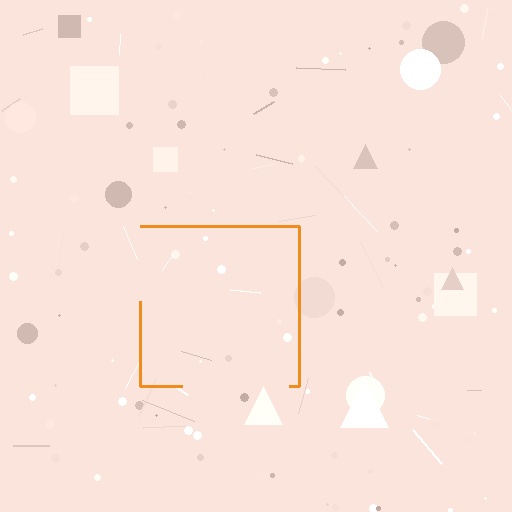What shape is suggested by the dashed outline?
The dashed outline suggests a square.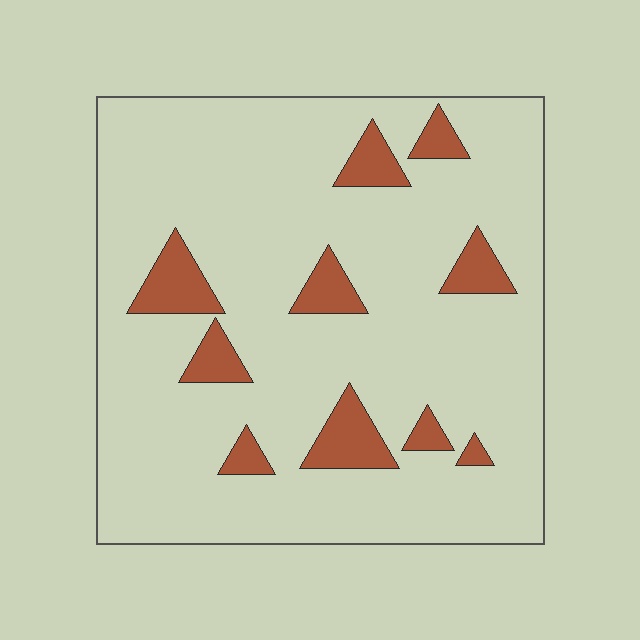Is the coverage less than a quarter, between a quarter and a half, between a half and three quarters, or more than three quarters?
Less than a quarter.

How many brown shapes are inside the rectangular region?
10.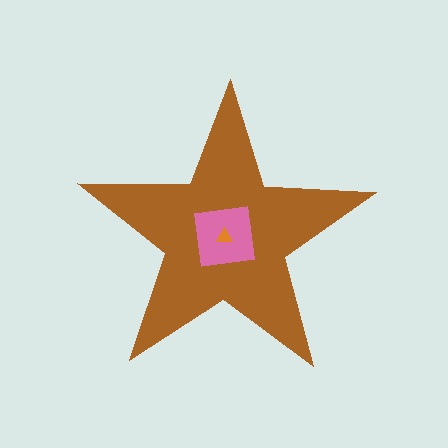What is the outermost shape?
The brown star.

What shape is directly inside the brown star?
The pink square.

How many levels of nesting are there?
3.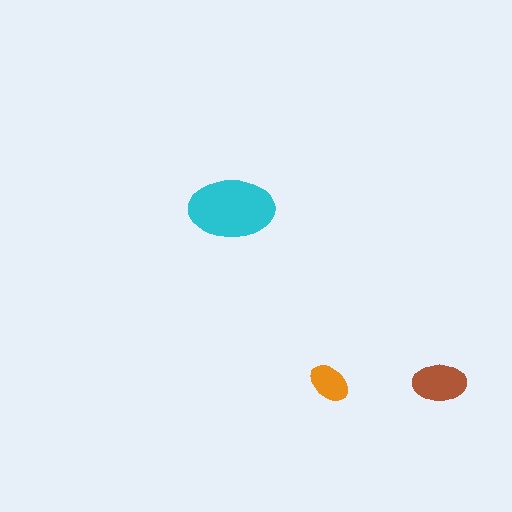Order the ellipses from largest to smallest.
the cyan one, the brown one, the orange one.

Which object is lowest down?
The orange ellipse is bottommost.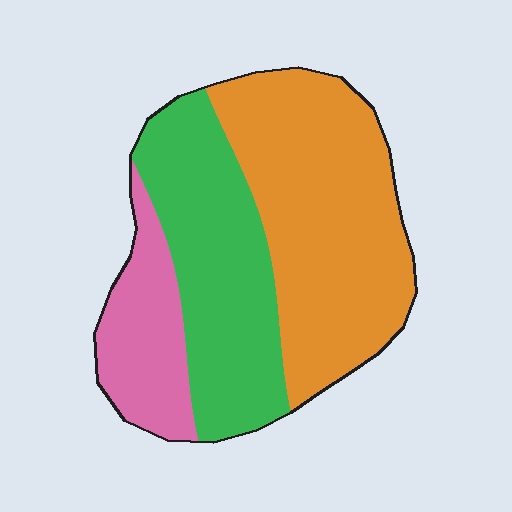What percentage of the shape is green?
Green covers roughly 35% of the shape.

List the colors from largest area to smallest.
From largest to smallest: orange, green, pink.